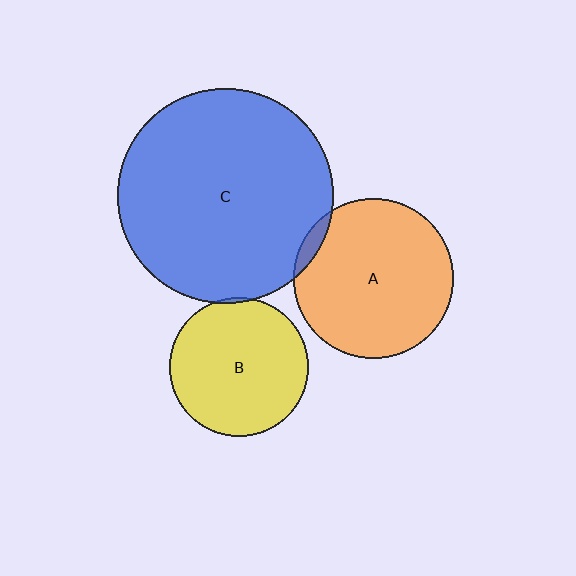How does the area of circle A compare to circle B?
Approximately 1.3 times.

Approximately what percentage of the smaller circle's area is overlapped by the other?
Approximately 5%.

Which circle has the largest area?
Circle C (blue).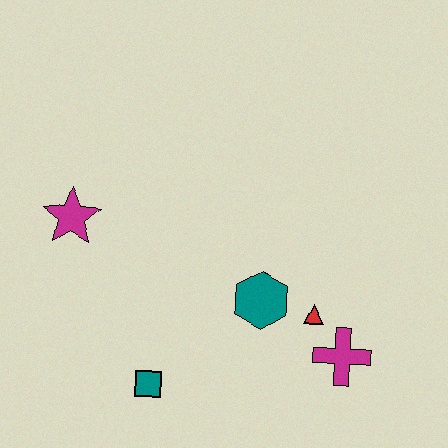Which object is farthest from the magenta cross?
The magenta star is farthest from the magenta cross.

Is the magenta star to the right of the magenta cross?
No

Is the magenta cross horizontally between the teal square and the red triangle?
No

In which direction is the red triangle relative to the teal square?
The red triangle is to the right of the teal square.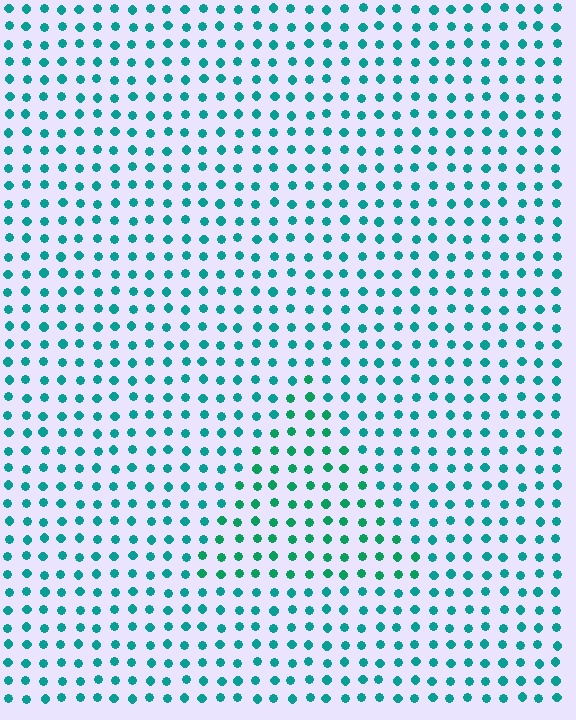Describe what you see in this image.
The image is filled with small teal elements in a uniform arrangement. A triangle-shaped region is visible where the elements are tinted to a slightly different hue, forming a subtle color boundary.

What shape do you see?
I see a triangle.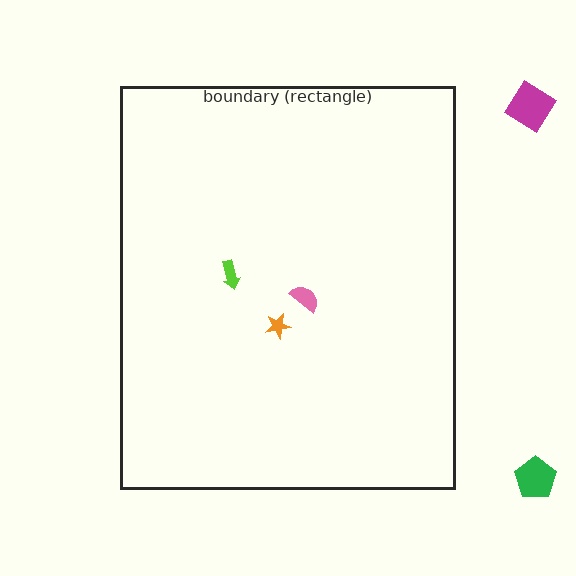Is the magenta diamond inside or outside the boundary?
Outside.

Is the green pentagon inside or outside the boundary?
Outside.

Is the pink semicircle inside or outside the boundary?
Inside.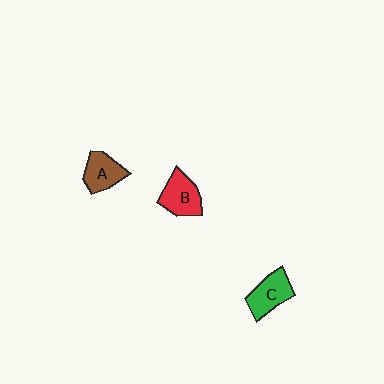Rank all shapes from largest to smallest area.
From largest to smallest: C (green), B (red), A (brown).